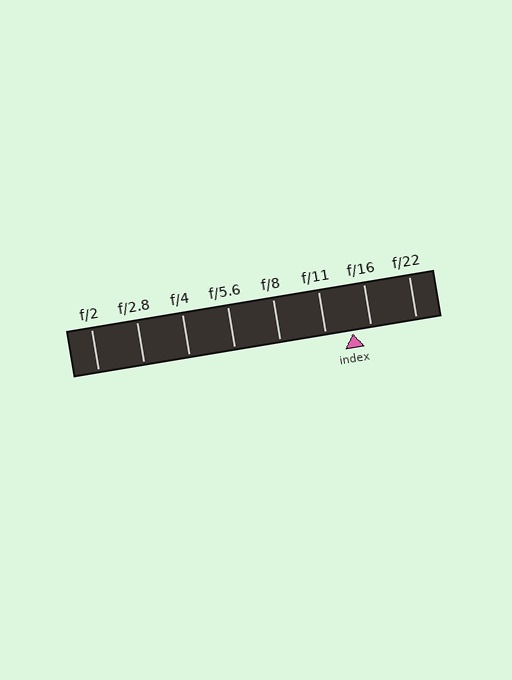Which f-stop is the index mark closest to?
The index mark is closest to f/16.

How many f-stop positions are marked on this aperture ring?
There are 8 f-stop positions marked.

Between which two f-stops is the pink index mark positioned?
The index mark is between f/11 and f/16.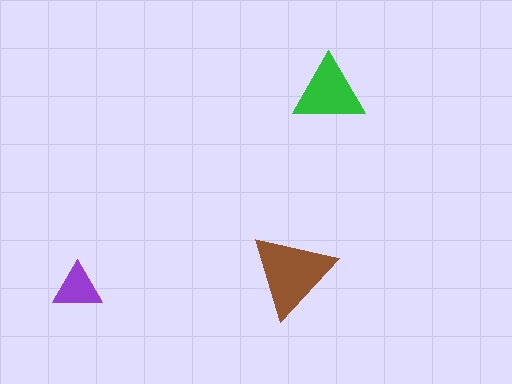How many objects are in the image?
There are 3 objects in the image.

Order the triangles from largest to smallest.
the brown one, the green one, the purple one.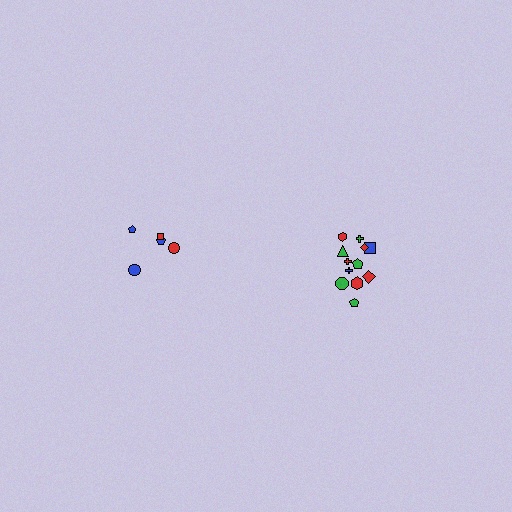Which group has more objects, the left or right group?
The right group.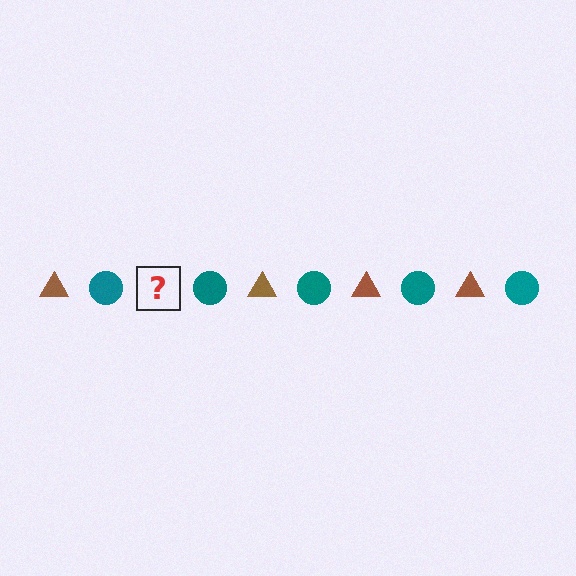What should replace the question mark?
The question mark should be replaced with a brown triangle.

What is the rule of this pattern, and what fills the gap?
The rule is that the pattern alternates between brown triangle and teal circle. The gap should be filled with a brown triangle.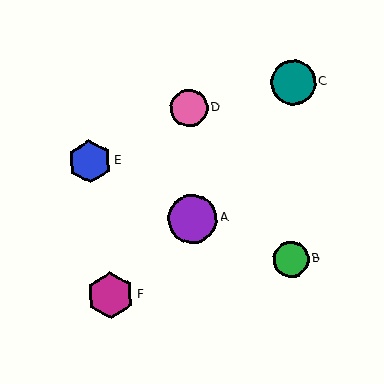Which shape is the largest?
The purple circle (labeled A) is the largest.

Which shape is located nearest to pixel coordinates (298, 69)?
The teal circle (labeled C) at (293, 82) is nearest to that location.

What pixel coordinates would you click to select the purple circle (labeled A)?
Click at (193, 219) to select the purple circle A.